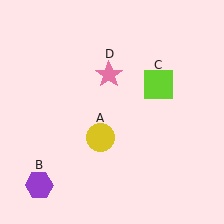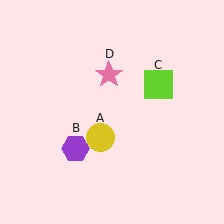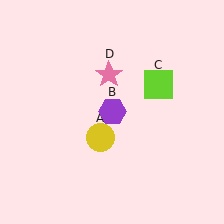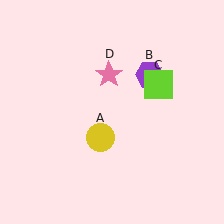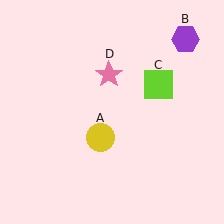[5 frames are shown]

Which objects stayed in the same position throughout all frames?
Yellow circle (object A) and lime square (object C) and pink star (object D) remained stationary.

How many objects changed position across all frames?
1 object changed position: purple hexagon (object B).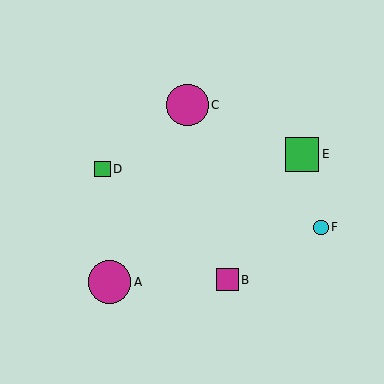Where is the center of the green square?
The center of the green square is at (302, 154).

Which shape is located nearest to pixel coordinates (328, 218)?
The cyan circle (labeled F) at (321, 228) is nearest to that location.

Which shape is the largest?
The magenta circle (labeled A) is the largest.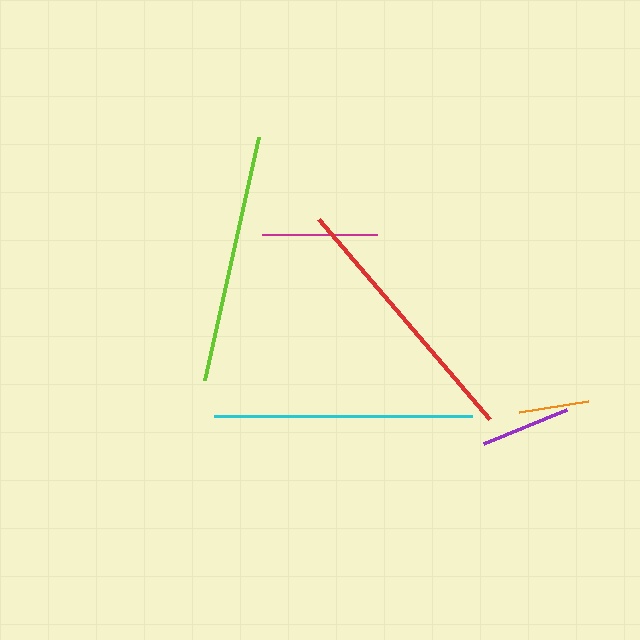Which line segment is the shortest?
The orange line is the shortest at approximately 70 pixels.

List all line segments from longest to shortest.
From longest to shortest: red, cyan, lime, magenta, purple, orange.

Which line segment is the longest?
The red line is the longest at approximately 264 pixels.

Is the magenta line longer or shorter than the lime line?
The lime line is longer than the magenta line.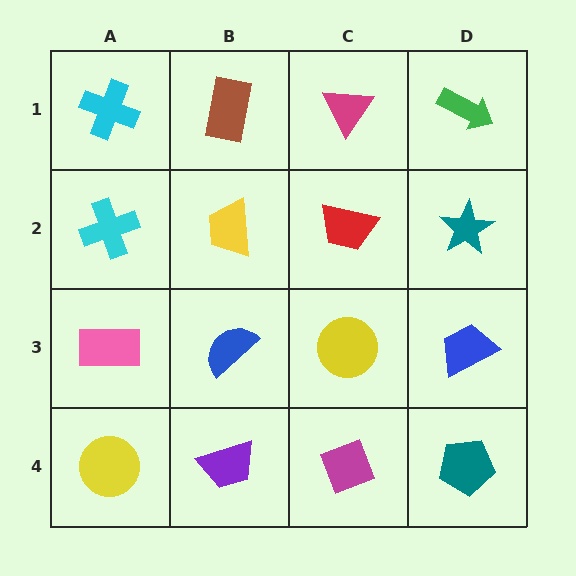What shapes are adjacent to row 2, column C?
A magenta triangle (row 1, column C), a yellow circle (row 3, column C), a yellow trapezoid (row 2, column B), a teal star (row 2, column D).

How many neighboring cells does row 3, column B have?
4.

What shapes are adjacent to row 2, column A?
A cyan cross (row 1, column A), a pink rectangle (row 3, column A), a yellow trapezoid (row 2, column B).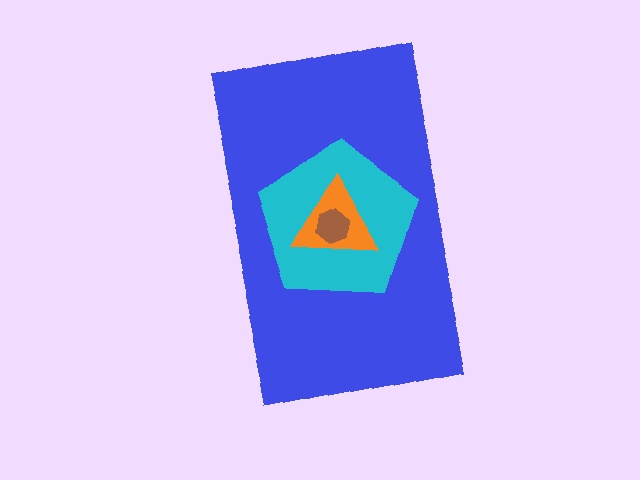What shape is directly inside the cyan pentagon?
The orange triangle.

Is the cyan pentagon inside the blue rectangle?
Yes.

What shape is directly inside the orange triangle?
The brown hexagon.